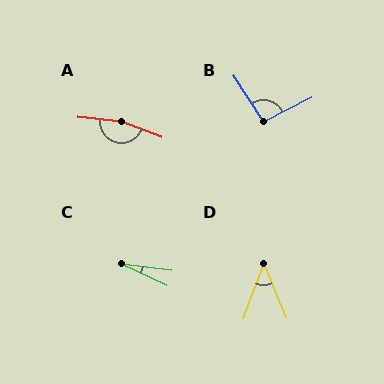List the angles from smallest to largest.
C (18°), D (43°), B (96°), A (165°).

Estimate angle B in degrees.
Approximately 96 degrees.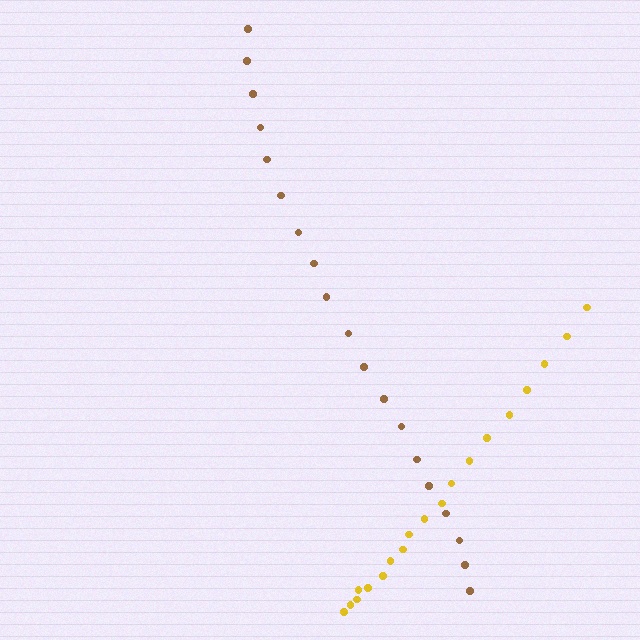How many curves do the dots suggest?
There are 2 distinct paths.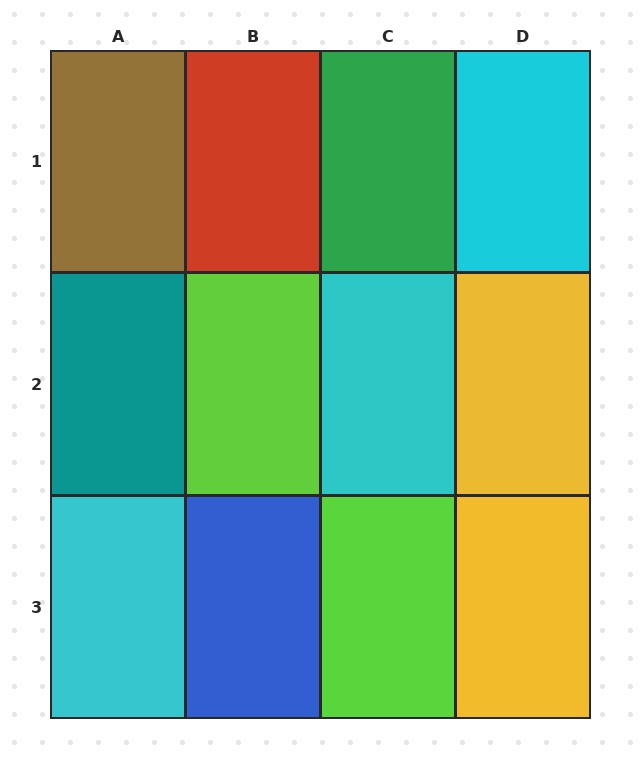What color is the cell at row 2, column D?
Yellow.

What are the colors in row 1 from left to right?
Brown, red, green, cyan.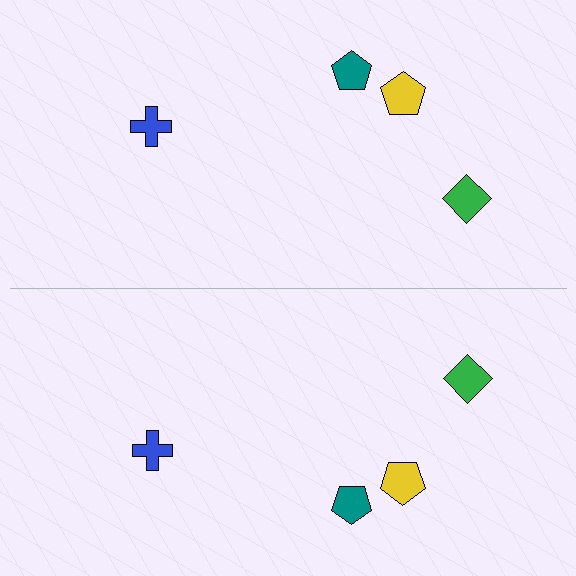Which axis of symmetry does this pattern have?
The pattern has a horizontal axis of symmetry running through the center of the image.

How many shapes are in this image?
There are 8 shapes in this image.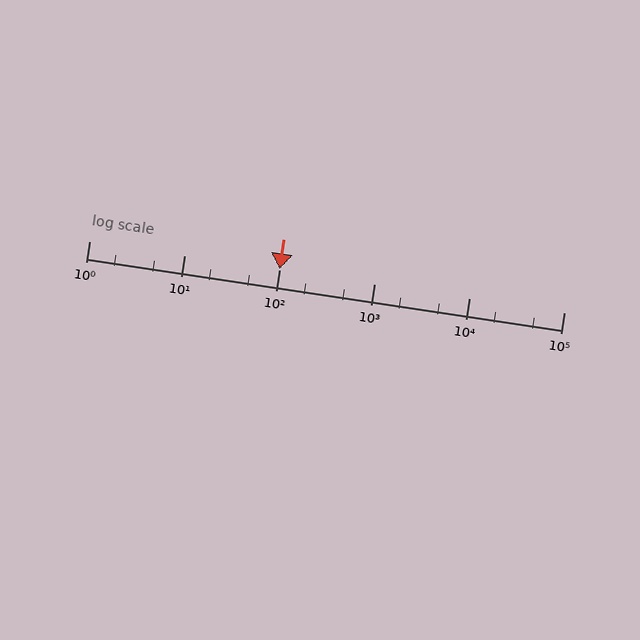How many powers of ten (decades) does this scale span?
The scale spans 5 decades, from 1 to 100000.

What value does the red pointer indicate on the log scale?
The pointer indicates approximately 100.